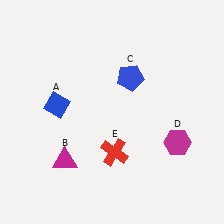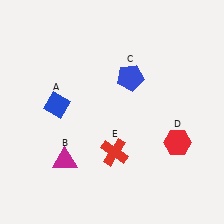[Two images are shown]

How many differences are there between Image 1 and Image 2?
There is 1 difference between the two images.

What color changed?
The hexagon (D) changed from magenta in Image 1 to red in Image 2.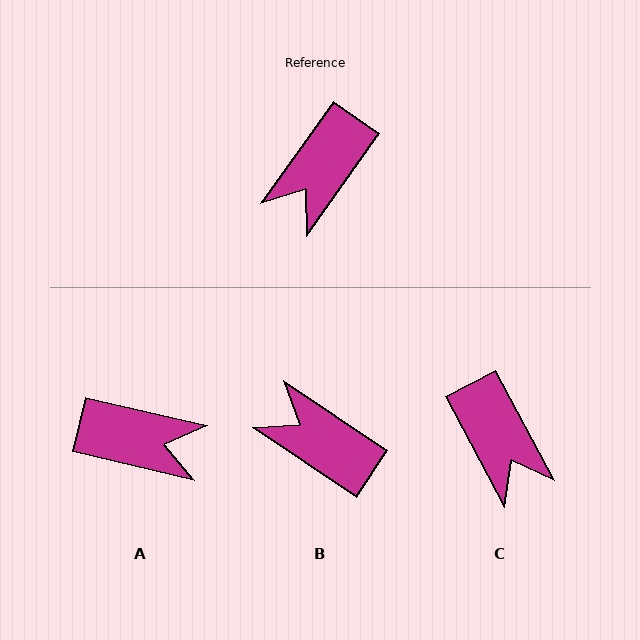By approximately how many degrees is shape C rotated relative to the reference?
Approximately 63 degrees counter-clockwise.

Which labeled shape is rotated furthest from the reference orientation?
A, about 112 degrees away.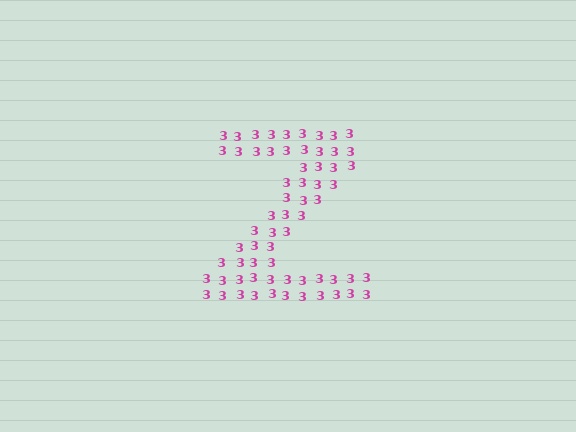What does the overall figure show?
The overall figure shows the letter Z.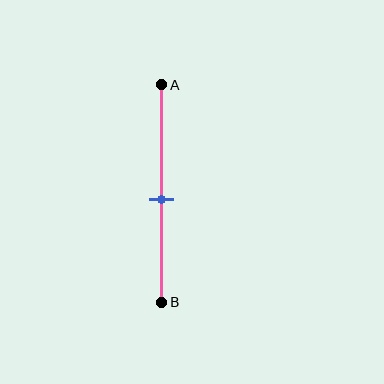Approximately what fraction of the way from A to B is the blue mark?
The blue mark is approximately 55% of the way from A to B.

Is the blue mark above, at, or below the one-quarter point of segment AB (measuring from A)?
The blue mark is below the one-quarter point of segment AB.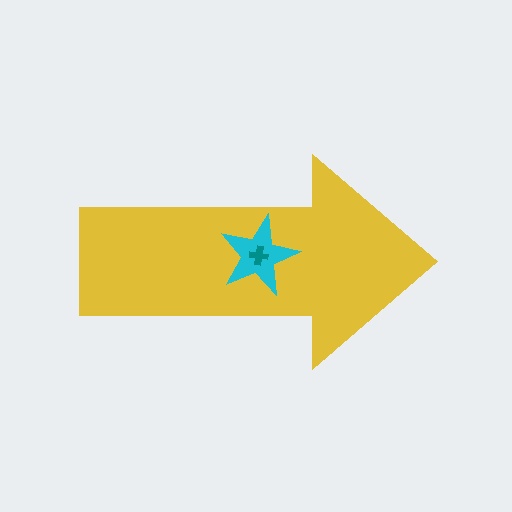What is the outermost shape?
The yellow arrow.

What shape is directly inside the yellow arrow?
The cyan star.